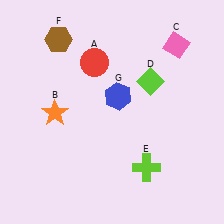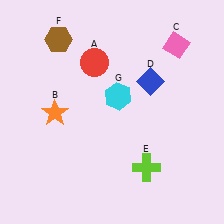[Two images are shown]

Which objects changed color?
D changed from lime to blue. G changed from blue to cyan.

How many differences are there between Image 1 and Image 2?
There are 2 differences between the two images.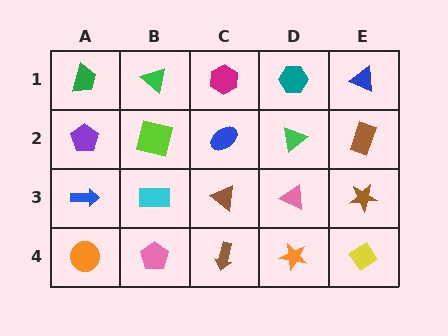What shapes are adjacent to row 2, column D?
A teal hexagon (row 1, column D), a pink triangle (row 3, column D), a blue ellipse (row 2, column C), a brown rectangle (row 2, column E).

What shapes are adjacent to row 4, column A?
A blue arrow (row 3, column A), a pink pentagon (row 4, column B).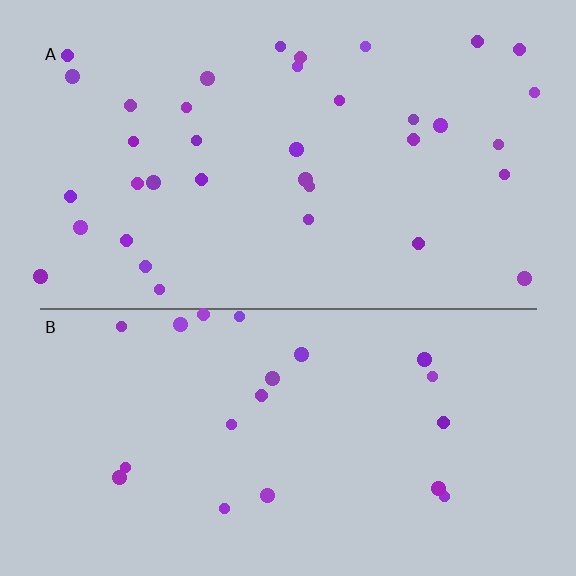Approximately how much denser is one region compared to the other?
Approximately 1.7× — region A over region B.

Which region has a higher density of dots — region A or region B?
A (the top).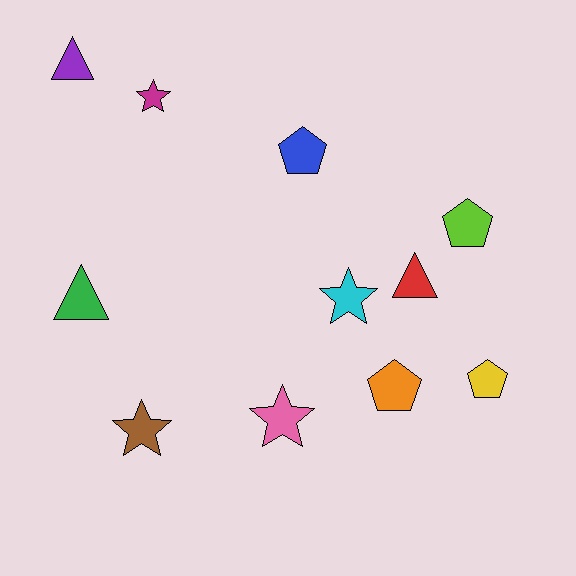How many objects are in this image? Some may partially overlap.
There are 11 objects.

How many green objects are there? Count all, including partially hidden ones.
There is 1 green object.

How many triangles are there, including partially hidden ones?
There are 3 triangles.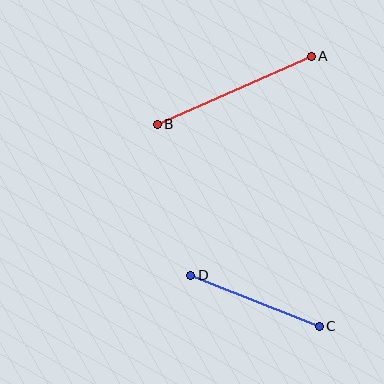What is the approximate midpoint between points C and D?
The midpoint is at approximately (255, 301) pixels.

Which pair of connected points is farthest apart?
Points A and B are farthest apart.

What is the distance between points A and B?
The distance is approximately 168 pixels.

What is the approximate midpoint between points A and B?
The midpoint is at approximately (234, 90) pixels.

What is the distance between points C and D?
The distance is approximately 138 pixels.